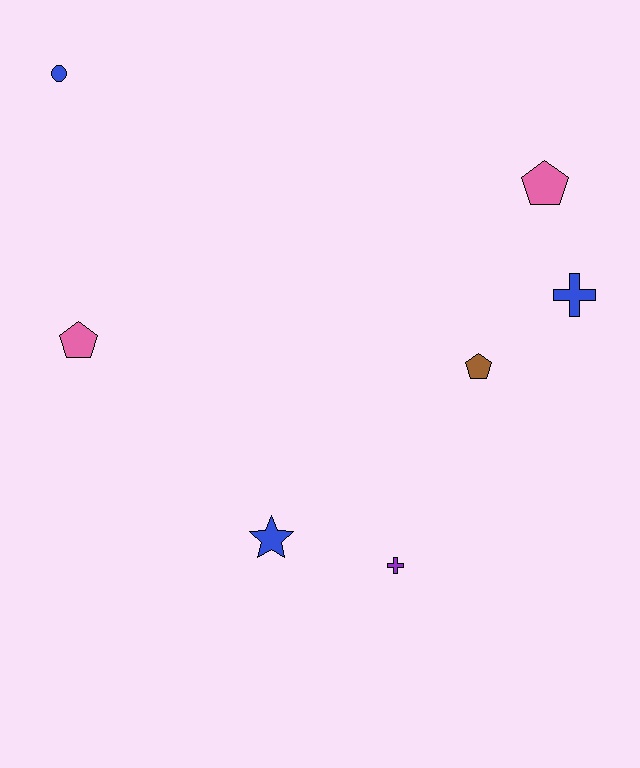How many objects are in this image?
There are 7 objects.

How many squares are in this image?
There are no squares.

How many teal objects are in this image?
There are no teal objects.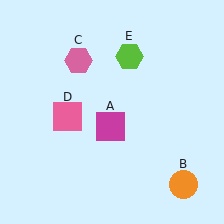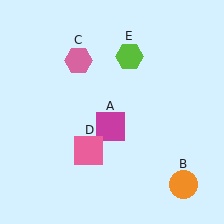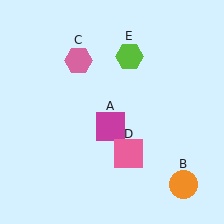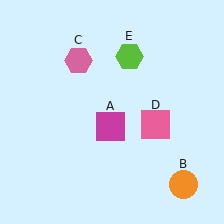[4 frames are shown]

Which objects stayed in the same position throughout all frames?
Magenta square (object A) and orange circle (object B) and pink hexagon (object C) and lime hexagon (object E) remained stationary.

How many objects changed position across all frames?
1 object changed position: pink square (object D).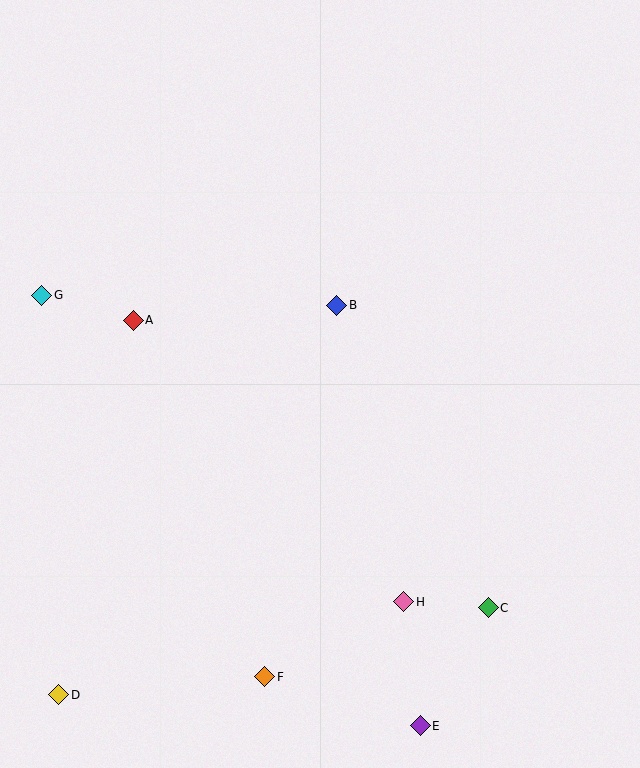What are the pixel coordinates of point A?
Point A is at (133, 320).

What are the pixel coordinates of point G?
Point G is at (42, 295).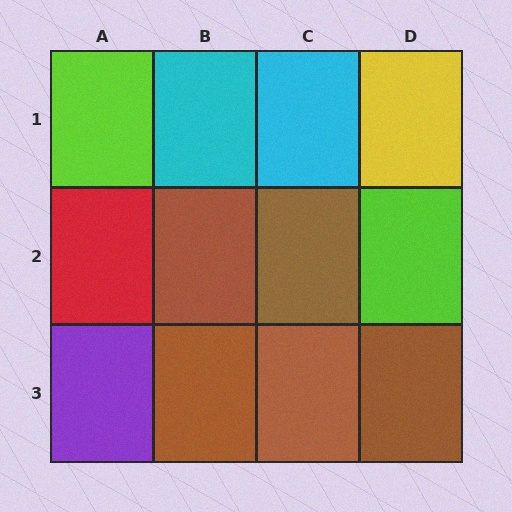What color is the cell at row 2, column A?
Red.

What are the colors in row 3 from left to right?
Purple, brown, brown, brown.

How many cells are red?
1 cell is red.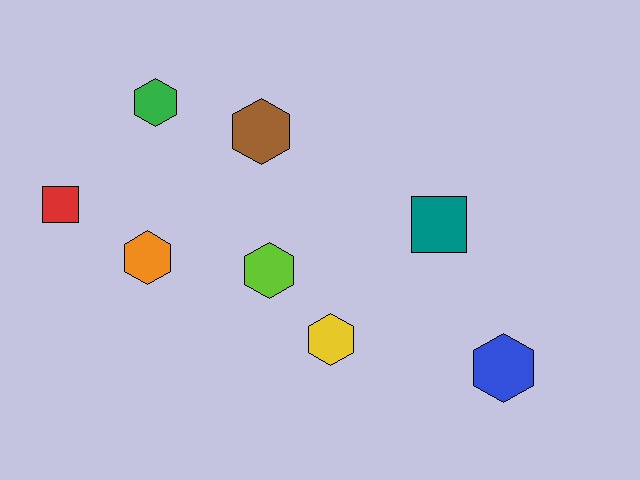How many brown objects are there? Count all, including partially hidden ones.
There is 1 brown object.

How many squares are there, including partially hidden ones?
There are 2 squares.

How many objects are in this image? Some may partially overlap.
There are 8 objects.